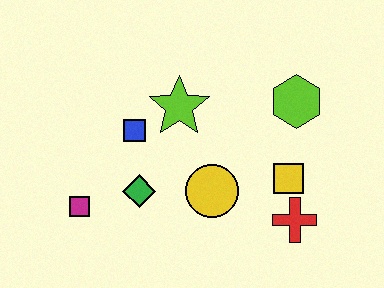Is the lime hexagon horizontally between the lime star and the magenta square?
No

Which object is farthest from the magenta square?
The lime hexagon is farthest from the magenta square.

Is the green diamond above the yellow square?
No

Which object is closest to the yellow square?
The red cross is closest to the yellow square.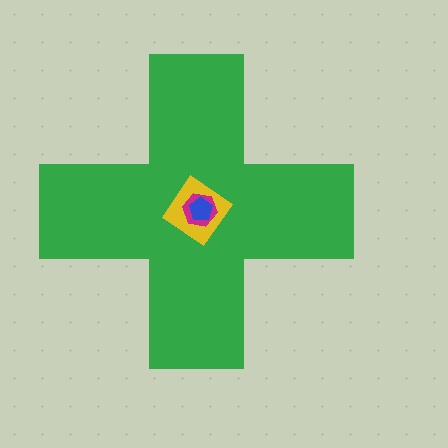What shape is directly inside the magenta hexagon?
The blue pentagon.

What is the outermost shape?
The green cross.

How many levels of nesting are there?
4.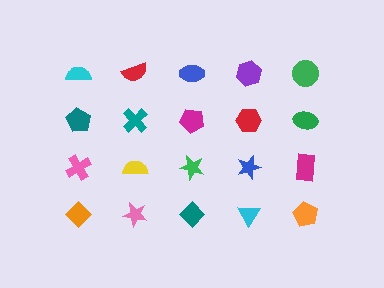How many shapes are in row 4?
5 shapes.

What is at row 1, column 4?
A purple hexagon.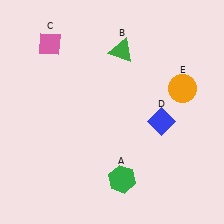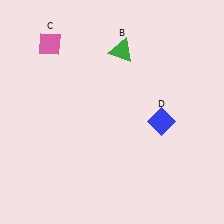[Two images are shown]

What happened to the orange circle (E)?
The orange circle (E) was removed in Image 2. It was in the top-right area of Image 1.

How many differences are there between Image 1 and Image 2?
There are 2 differences between the two images.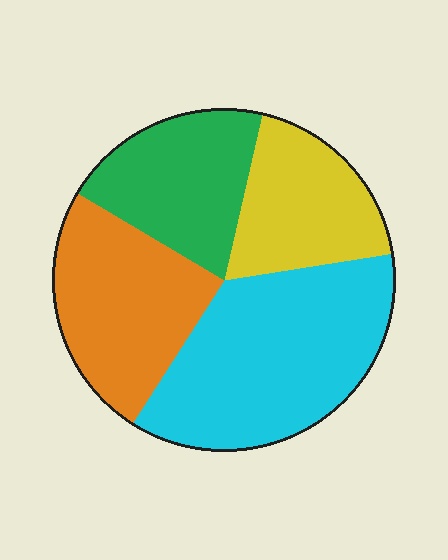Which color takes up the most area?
Cyan, at roughly 35%.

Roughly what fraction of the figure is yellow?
Yellow takes up about one fifth (1/5) of the figure.